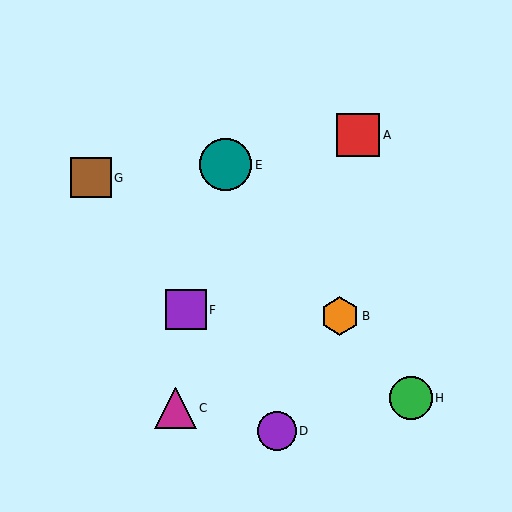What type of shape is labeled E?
Shape E is a teal circle.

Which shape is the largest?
The teal circle (labeled E) is the largest.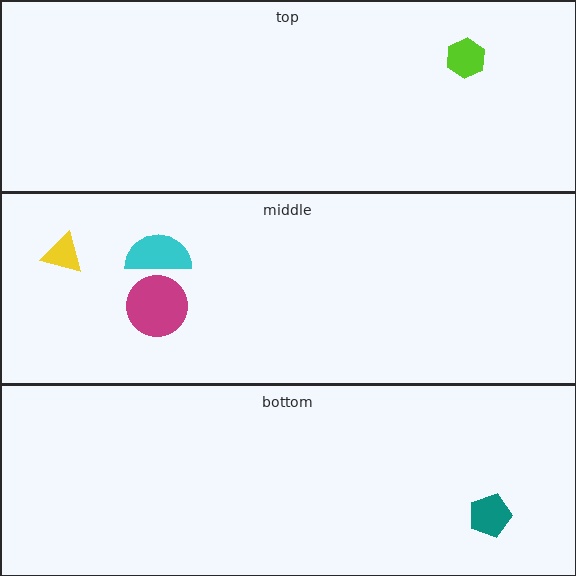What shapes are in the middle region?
The magenta circle, the yellow triangle, the cyan semicircle.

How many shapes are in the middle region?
3.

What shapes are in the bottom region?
The teal pentagon.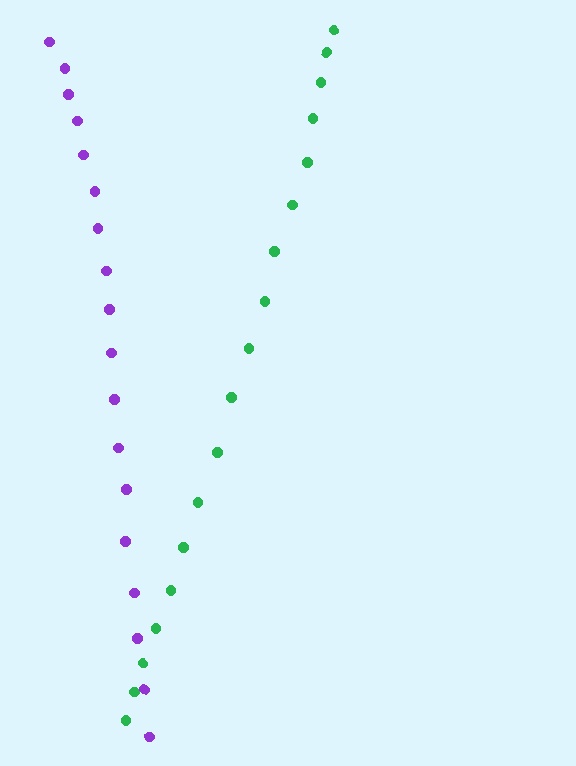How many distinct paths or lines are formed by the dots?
There are 2 distinct paths.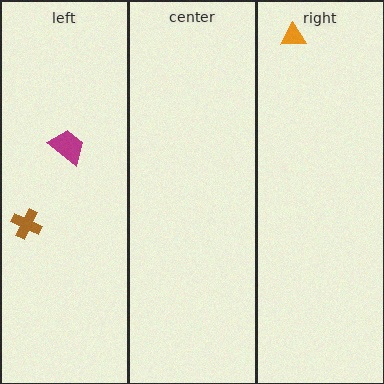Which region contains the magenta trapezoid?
The left region.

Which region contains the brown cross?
The left region.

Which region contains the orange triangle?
The right region.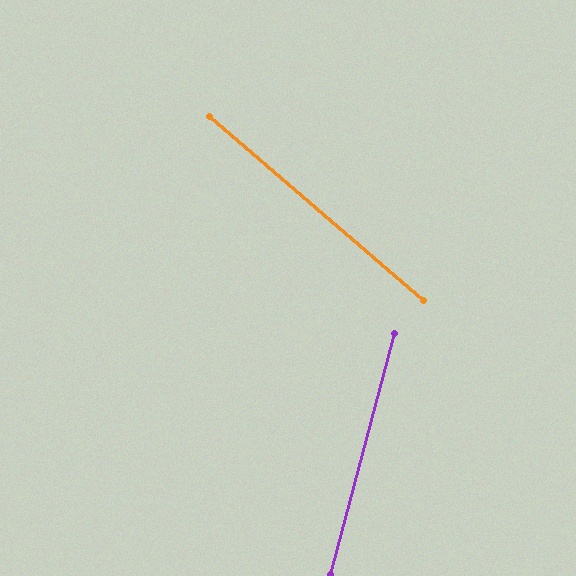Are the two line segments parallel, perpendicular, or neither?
Neither parallel nor perpendicular — they differ by about 64°.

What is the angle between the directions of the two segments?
Approximately 64 degrees.